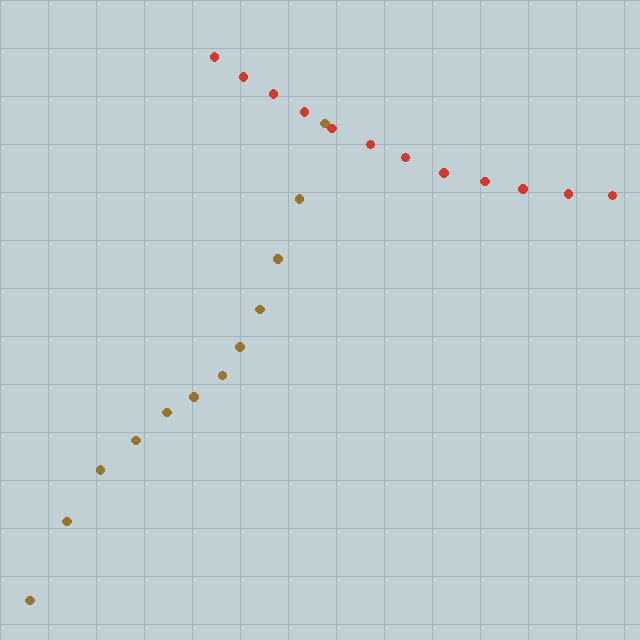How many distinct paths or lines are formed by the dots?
There are 2 distinct paths.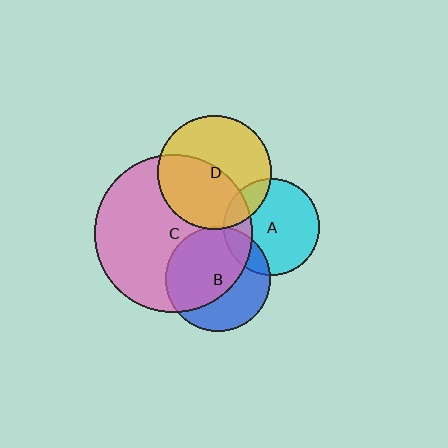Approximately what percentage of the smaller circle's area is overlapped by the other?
Approximately 5%.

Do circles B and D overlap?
Yes.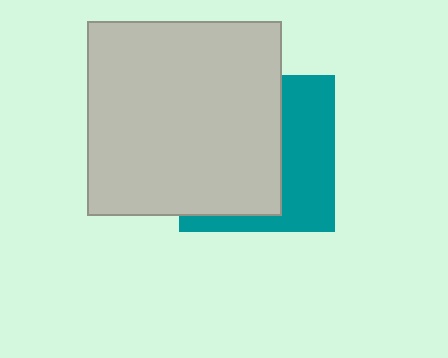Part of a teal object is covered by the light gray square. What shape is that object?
It is a square.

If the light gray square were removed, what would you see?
You would see the complete teal square.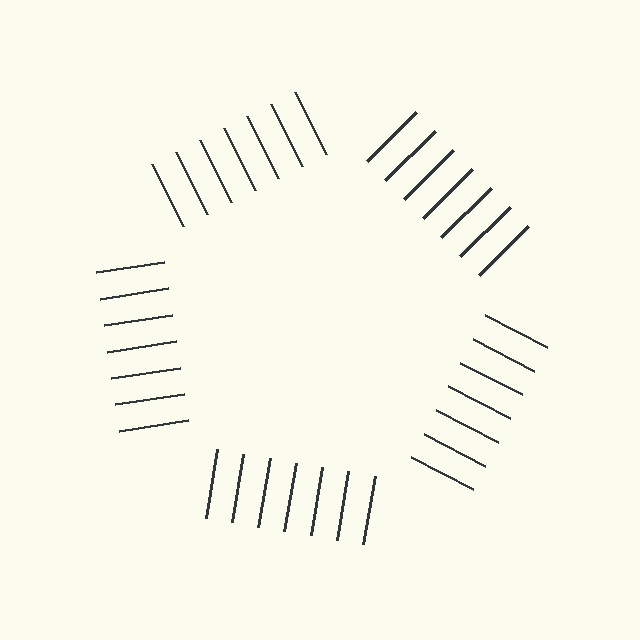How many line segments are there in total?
35 — 7 along each of the 5 edges.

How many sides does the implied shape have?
5 sides — the line-ends trace a pentagon.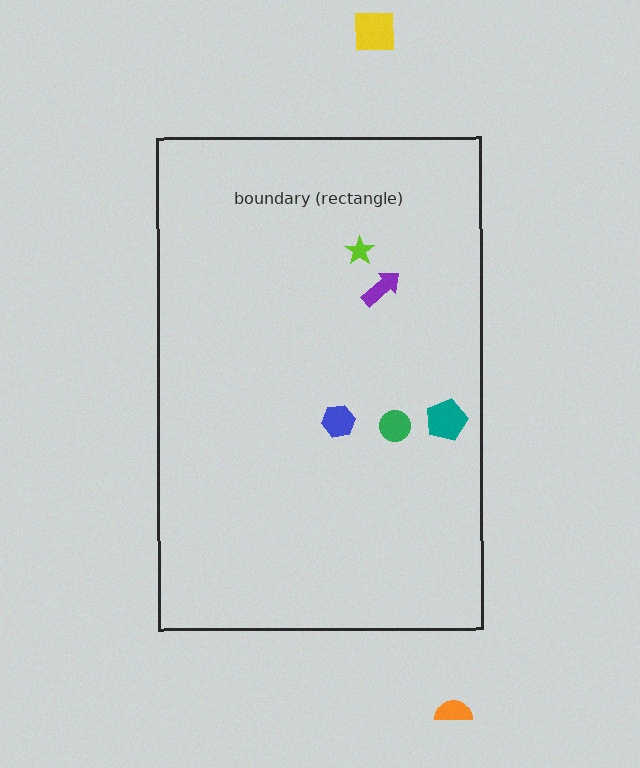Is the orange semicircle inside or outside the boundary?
Outside.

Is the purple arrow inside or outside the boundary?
Inside.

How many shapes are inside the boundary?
5 inside, 2 outside.